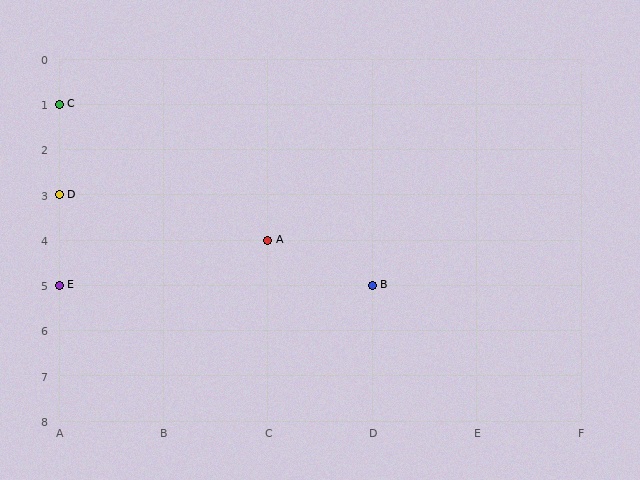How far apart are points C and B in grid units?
Points C and B are 3 columns and 4 rows apart (about 5.0 grid units diagonally).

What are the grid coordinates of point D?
Point D is at grid coordinates (A, 3).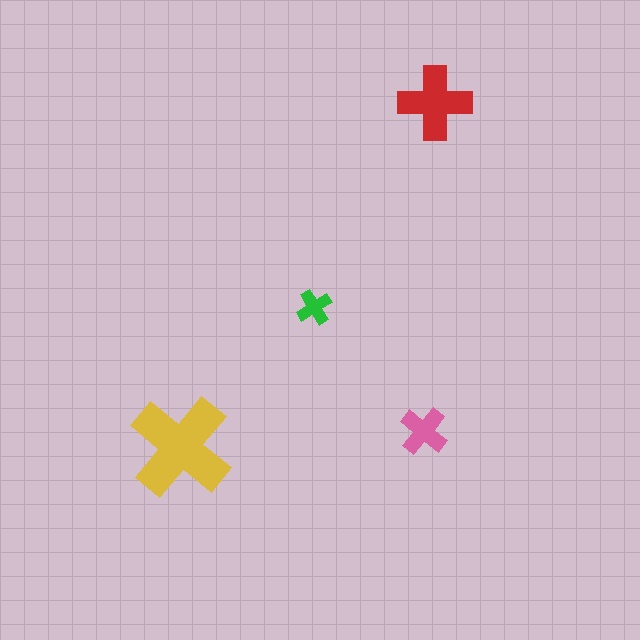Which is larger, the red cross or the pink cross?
The red one.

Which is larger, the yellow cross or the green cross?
The yellow one.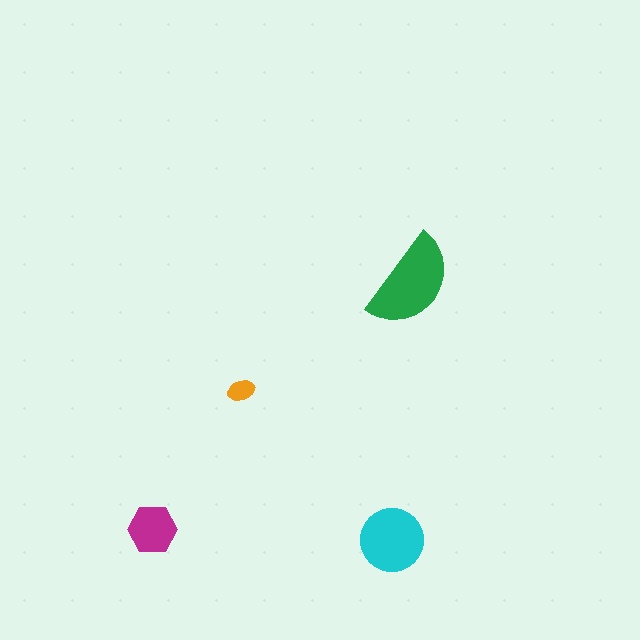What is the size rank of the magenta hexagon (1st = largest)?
3rd.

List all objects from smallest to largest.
The orange ellipse, the magenta hexagon, the cyan circle, the green semicircle.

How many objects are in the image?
There are 4 objects in the image.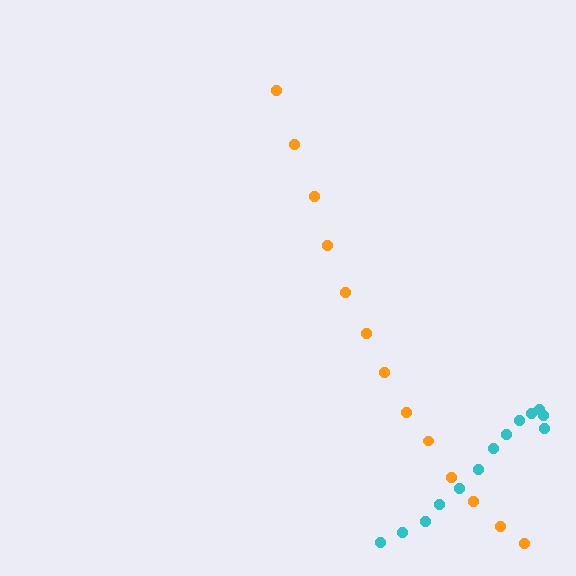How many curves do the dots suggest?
There are 2 distinct paths.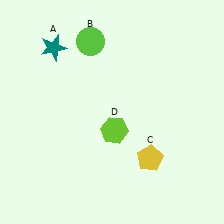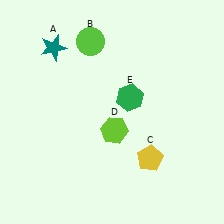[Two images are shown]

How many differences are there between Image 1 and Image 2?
There is 1 difference between the two images.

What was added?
A green hexagon (E) was added in Image 2.